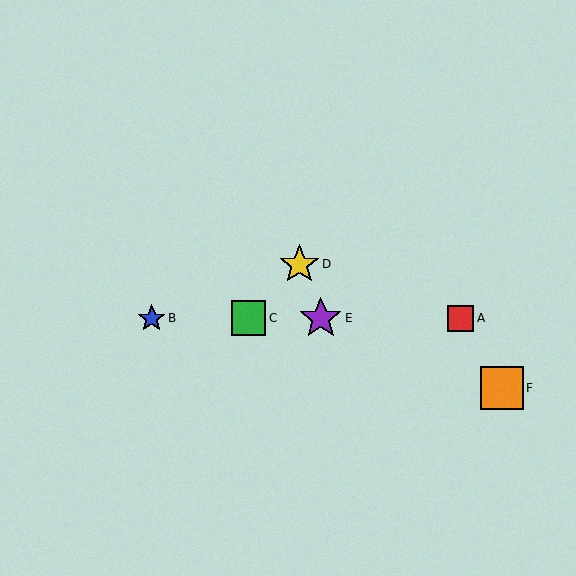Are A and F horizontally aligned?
No, A is at y≈318 and F is at y≈388.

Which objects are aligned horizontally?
Objects A, B, C, E are aligned horizontally.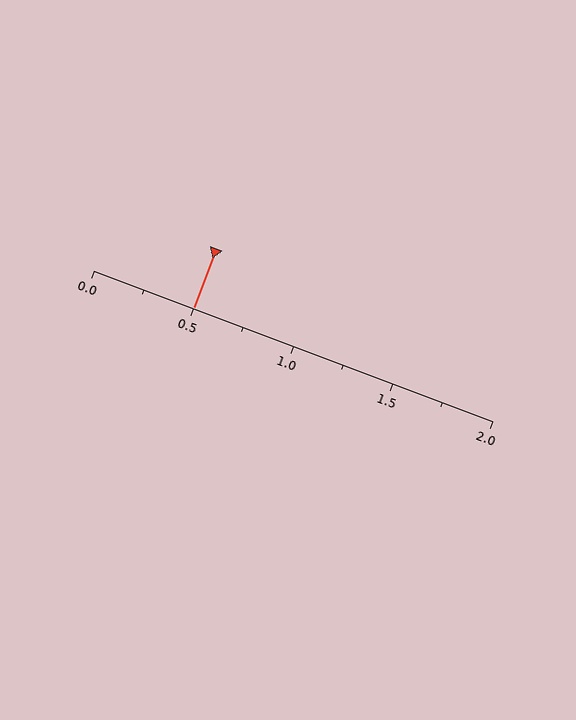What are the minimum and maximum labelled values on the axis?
The axis runs from 0.0 to 2.0.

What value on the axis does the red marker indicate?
The marker indicates approximately 0.5.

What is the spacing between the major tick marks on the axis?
The major ticks are spaced 0.5 apart.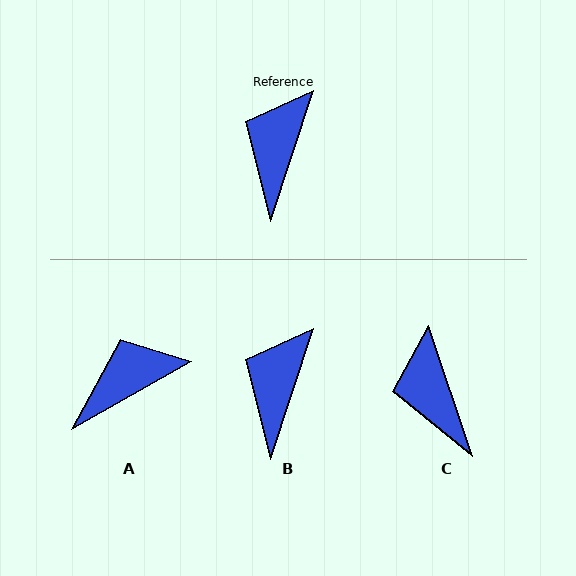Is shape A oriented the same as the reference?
No, it is off by about 42 degrees.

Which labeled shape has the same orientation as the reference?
B.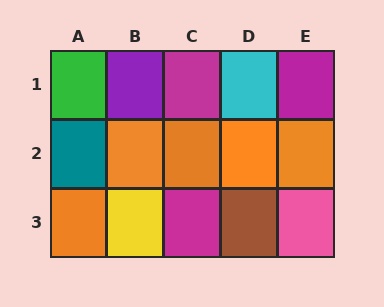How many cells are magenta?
3 cells are magenta.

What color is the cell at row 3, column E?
Pink.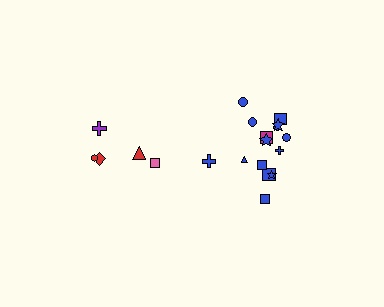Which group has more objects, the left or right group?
The right group.